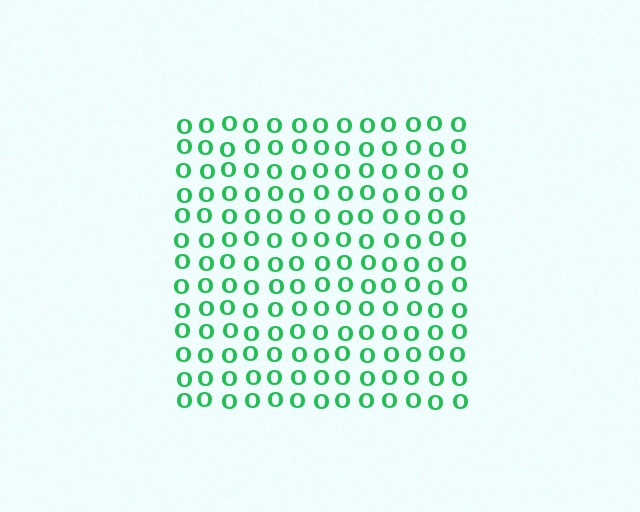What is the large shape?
The large shape is a square.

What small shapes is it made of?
It is made of small letter O's.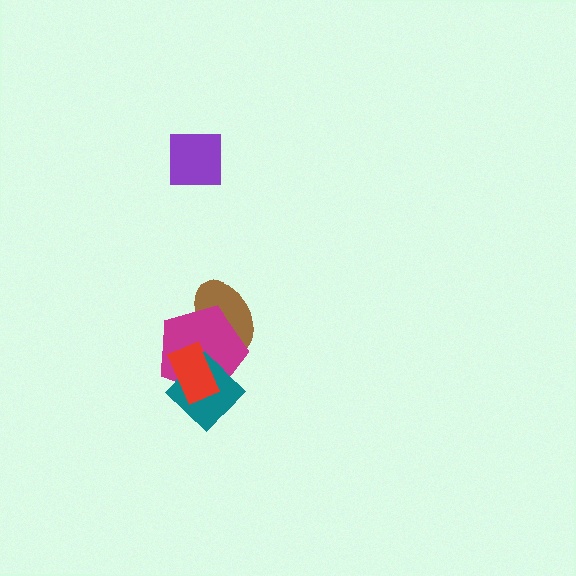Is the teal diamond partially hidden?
Yes, it is partially covered by another shape.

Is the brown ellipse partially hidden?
Yes, it is partially covered by another shape.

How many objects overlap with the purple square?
0 objects overlap with the purple square.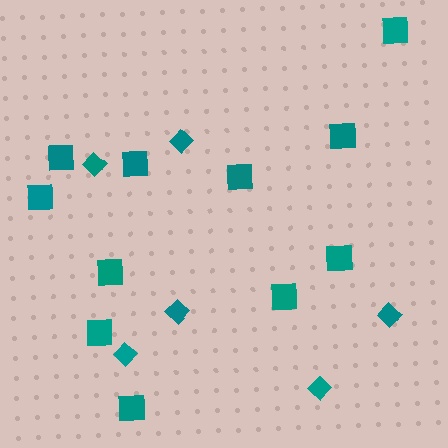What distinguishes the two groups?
There are 2 groups: one group of diamonds (6) and one group of squares (11).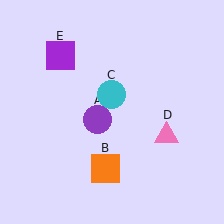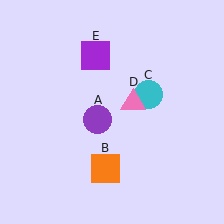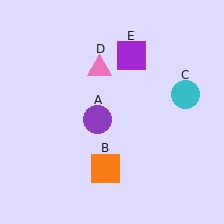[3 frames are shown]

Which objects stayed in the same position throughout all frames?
Purple circle (object A) and orange square (object B) remained stationary.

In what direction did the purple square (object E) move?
The purple square (object E) moved right.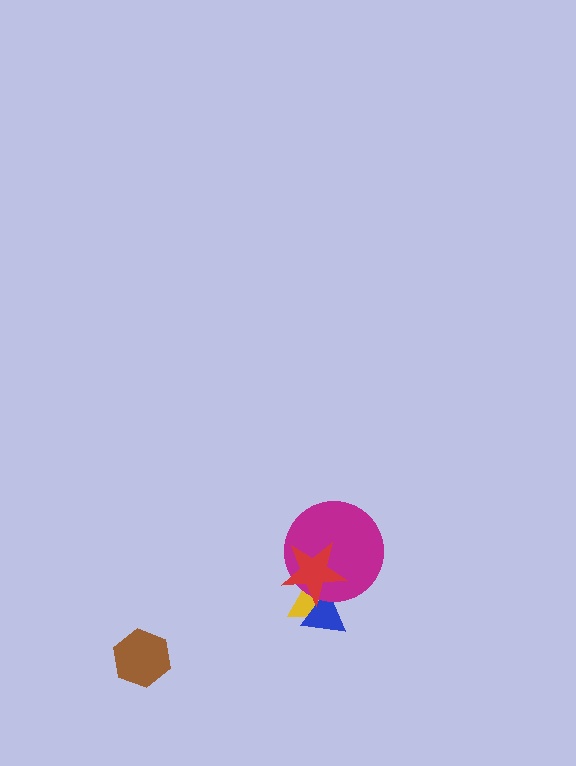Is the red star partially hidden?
No, no other shape covers it.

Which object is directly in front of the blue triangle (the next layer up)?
The magenta circle is directly in front of the blue triangle.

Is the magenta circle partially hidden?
Yes, it is partially covered by another shape.